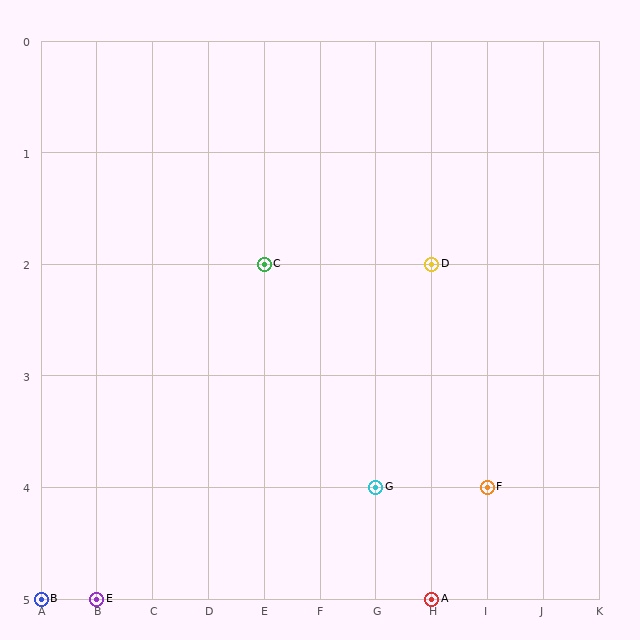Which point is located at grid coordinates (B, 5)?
Point E is at (B, 5).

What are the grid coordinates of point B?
Point B is at grid coordinates (A, 5).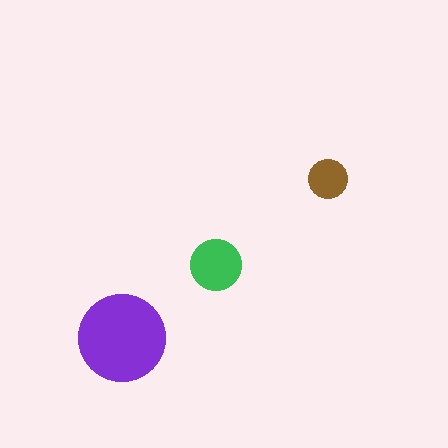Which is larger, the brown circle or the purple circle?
The purple one.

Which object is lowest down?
The purple circle is bottommost.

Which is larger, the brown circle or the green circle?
The green one.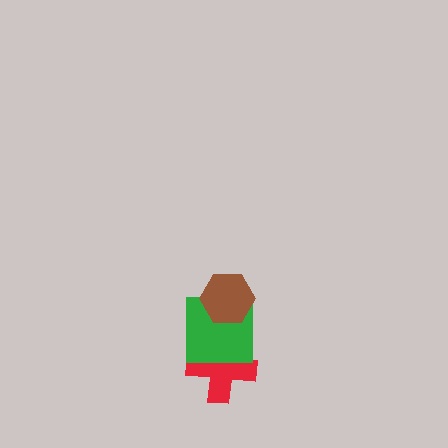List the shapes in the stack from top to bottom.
From top to bottom: the brown hexagon, the green square, the red cross.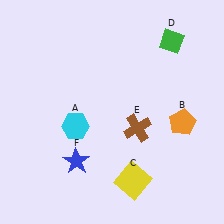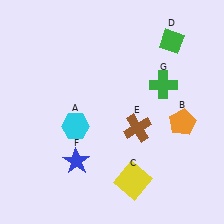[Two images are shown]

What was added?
A green cross (G) was added in Image 2.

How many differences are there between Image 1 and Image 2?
There is 1 difference between the two images.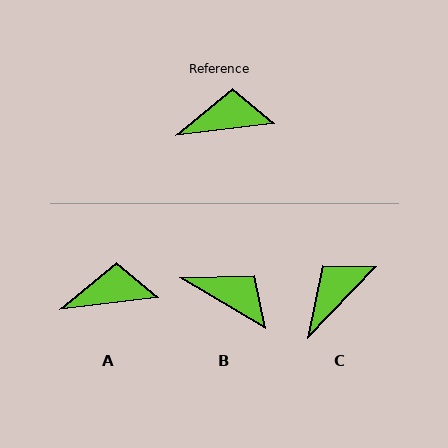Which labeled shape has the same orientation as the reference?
A.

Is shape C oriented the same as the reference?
No, it is off by about 39 degrees.